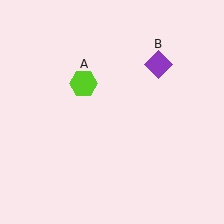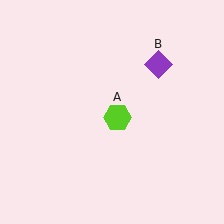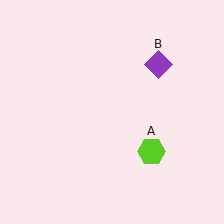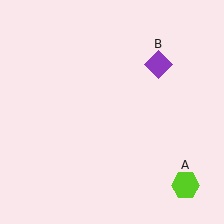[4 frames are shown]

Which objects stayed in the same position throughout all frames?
Purple diamond (object B) remained stationary.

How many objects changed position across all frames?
1 object changed position: lime hexagon (object A).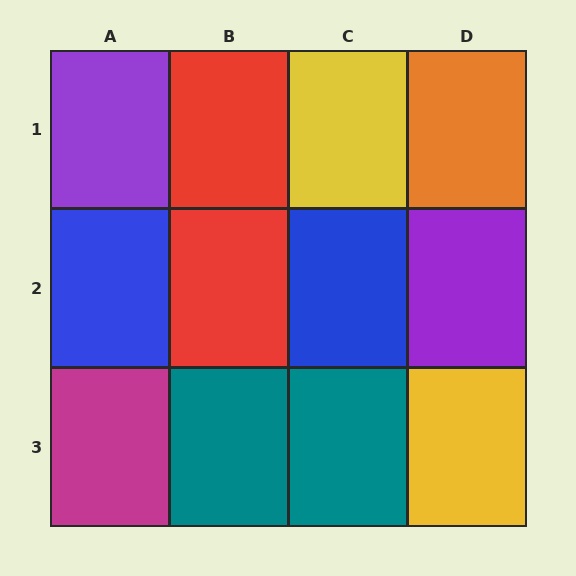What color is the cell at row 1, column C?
Yellow.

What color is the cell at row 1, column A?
Purple.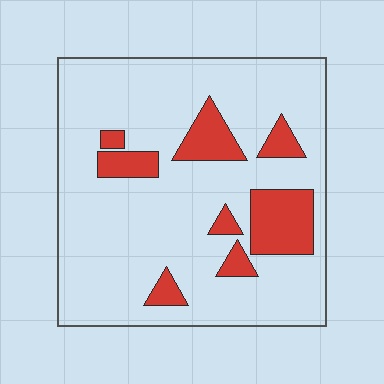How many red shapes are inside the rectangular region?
8.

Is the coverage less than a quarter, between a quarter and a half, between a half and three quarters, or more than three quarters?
Less than a quarter.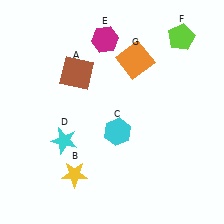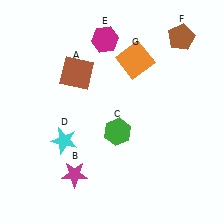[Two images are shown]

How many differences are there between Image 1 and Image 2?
There are 3 differences between the two images.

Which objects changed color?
B changed from yellow to magenta. C changed from cyan to green. F changed from lime to brown.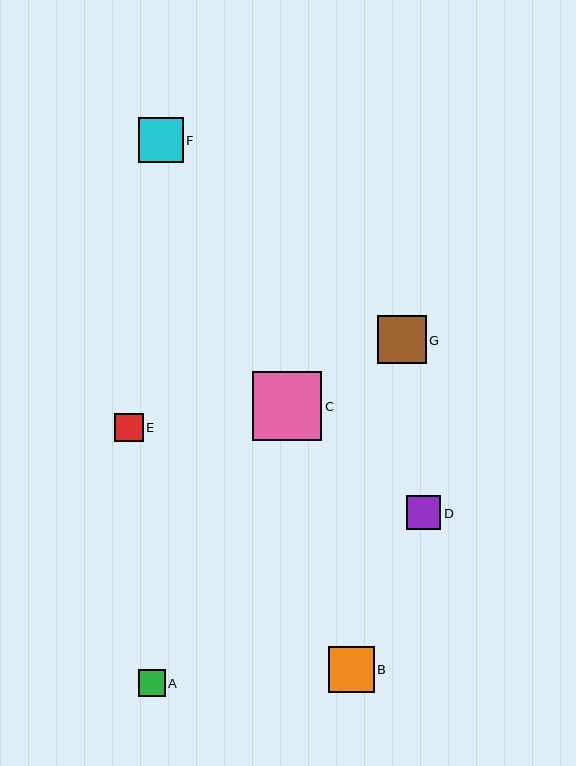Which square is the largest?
Square C is the largest with a size of approximately 69 pixels.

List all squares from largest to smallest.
From largest to smallest: C, G, B, F, D, E, A.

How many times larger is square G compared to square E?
Square G is approximately 1.7 times the size of square E.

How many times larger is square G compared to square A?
Square G is approximately 1.8 times the size of square A.